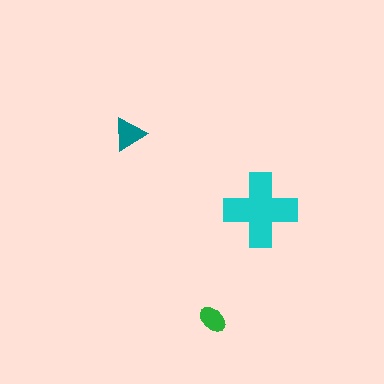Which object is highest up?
The teal triangle is topmost.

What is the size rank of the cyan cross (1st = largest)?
1st.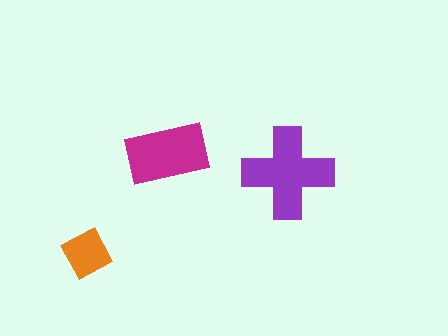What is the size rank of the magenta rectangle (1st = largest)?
2nd.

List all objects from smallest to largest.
The orange square, the magenta rectangle, the purple cross.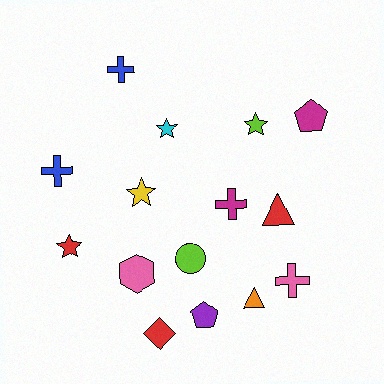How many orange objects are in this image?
There is 1 orange object.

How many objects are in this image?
There are 15 objects.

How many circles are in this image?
There is 1 circle.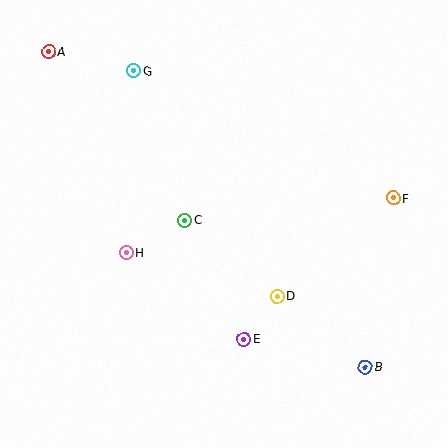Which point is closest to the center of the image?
Point C at (185, 220) is closest to the center.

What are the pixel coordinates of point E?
Point E is at (244, 339).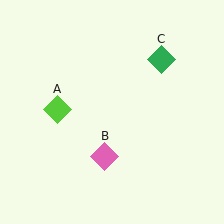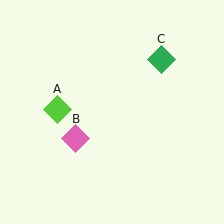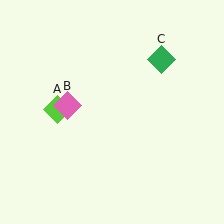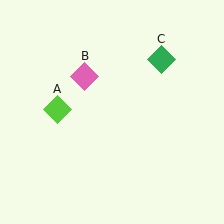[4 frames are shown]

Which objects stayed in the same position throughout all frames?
Lime diamond (object A) and green diamond (object C) remained stationary.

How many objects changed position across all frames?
1 object changed position: pink diamond (object B).